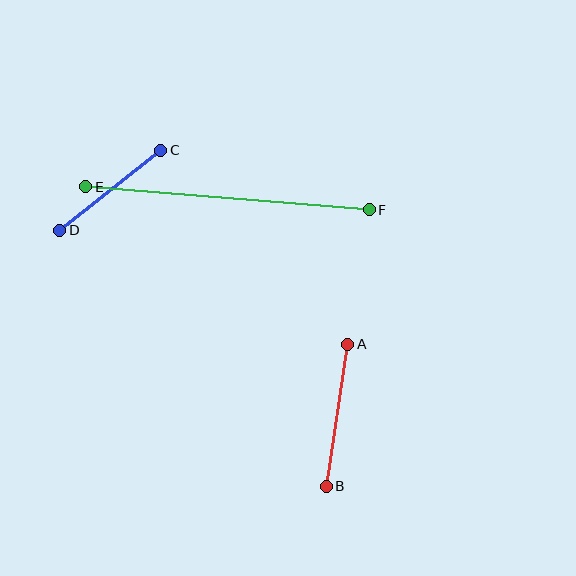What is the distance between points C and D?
The distance is approximately 129 pixels.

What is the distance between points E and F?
The distance is approximately 284 pixels.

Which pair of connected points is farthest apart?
Points E and F are farthest apart.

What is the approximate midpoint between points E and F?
The midpoint is at approximately (227, 198) pixels.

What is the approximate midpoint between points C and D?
The midpoint is at approximately (110, 190) pixels.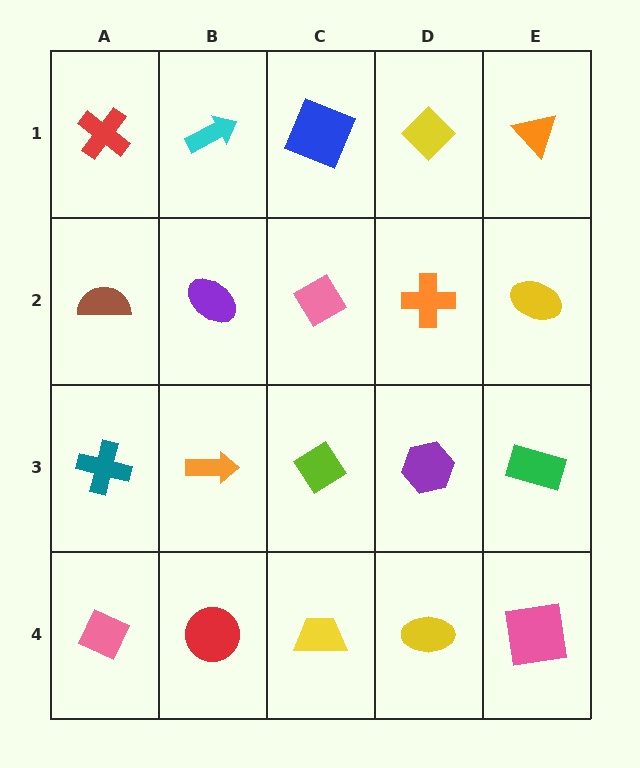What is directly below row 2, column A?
A teal cross.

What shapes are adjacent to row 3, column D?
An orange cross (row 2, column D), a yellow ellipse (row 4, column D), a lime diamond (row 3, column C), a green rectangle (row 3, column E).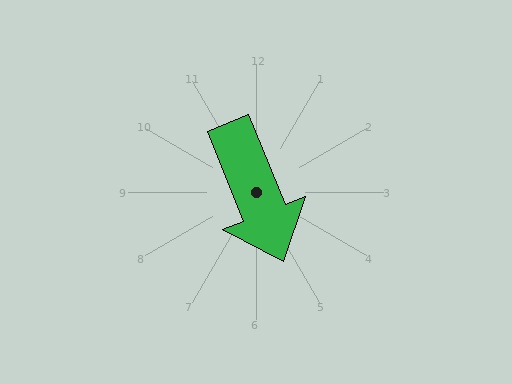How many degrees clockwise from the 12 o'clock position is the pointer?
Approximately 158 degrees.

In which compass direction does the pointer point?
South.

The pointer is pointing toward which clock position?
Roughly 5 o'clock.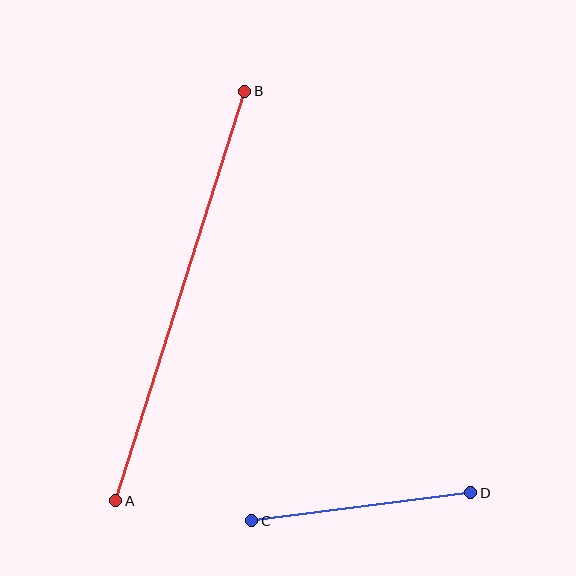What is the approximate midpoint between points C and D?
The midpoint is at approximately (361, 507) pixels.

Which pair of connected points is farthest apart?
Points A and B are farthest apart.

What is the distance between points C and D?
The distance is approximately 221 pixels.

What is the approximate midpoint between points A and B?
The midpoint is at approximately (180, 296) pixels.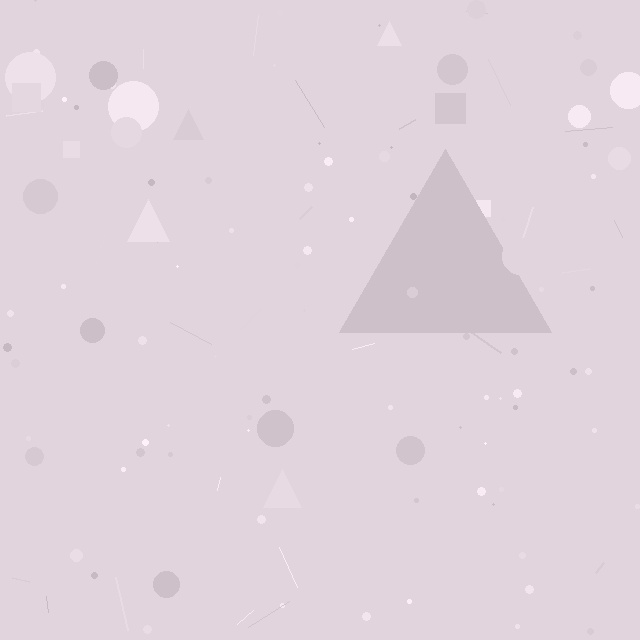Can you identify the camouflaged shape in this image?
The camouflaged shape is a triangle.